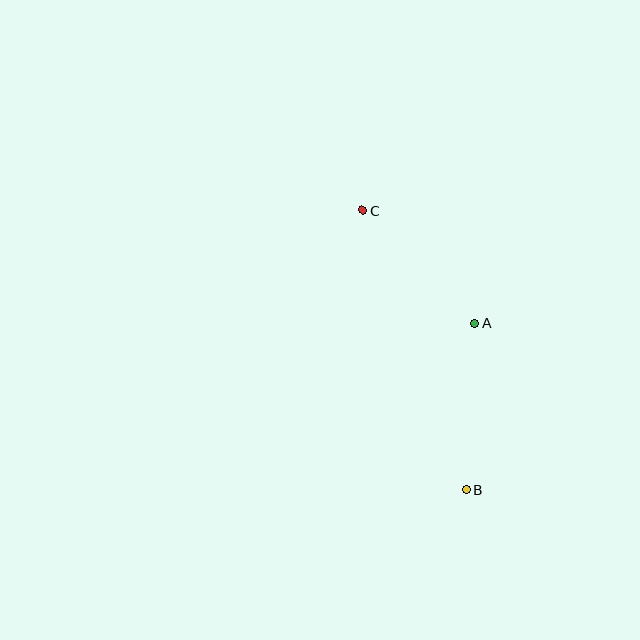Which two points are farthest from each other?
Points B and C are farthest from each other.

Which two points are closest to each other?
Points A and C are closest to each other.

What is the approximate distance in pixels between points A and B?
The distance between A and B is approximately 167 pixels.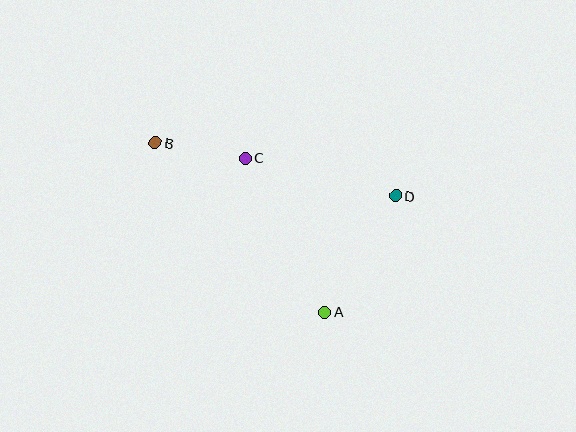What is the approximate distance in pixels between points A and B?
The distance between A and B is approximately 239 pixels.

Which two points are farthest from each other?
Points B and D are farthest from each other.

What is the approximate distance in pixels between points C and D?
The distance between C and D is approximately 154 pixels.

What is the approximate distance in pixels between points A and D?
The distance between A and D is approximately 136 pixels.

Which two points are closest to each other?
Points B and C are closest to each other.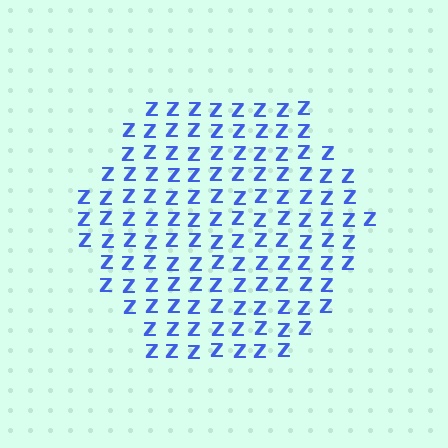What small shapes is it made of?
It is made of small letter Z's.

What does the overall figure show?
The overall figure shows a hexagon.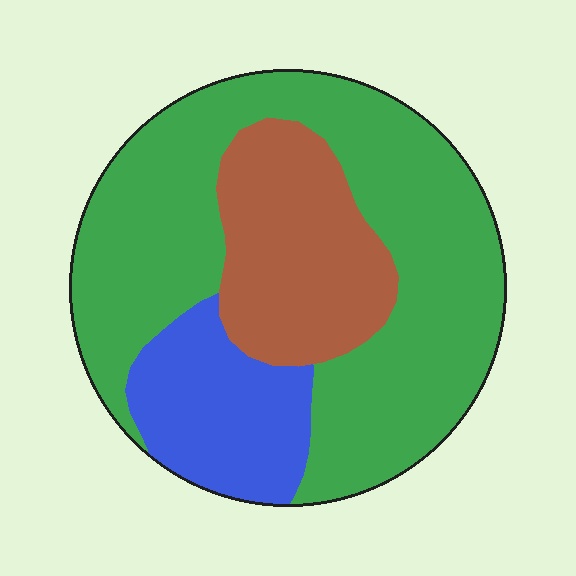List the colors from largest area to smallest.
From largest to smallest: green, brown, blue.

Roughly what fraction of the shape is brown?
Brown covers roughly 20% of the shape.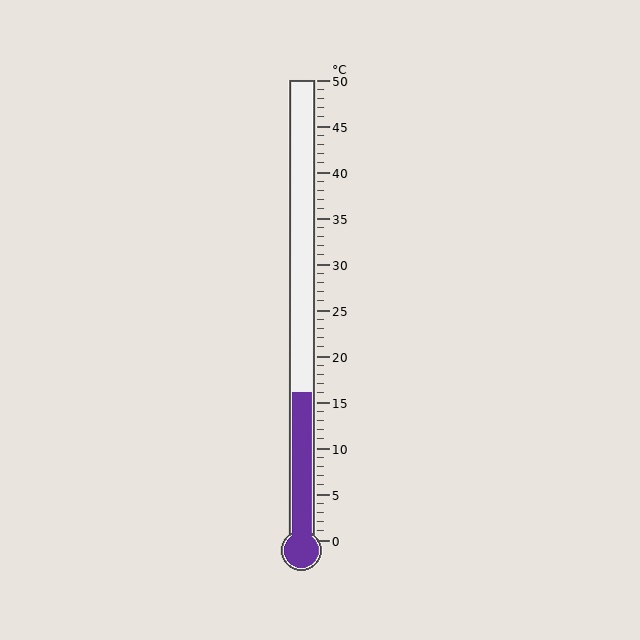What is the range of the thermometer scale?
The thermometer scale ranges from 0°C to 50°C.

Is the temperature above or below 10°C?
The temperature is above 10°C.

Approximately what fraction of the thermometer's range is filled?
The thermometer is filled to approximately 30% of its range.